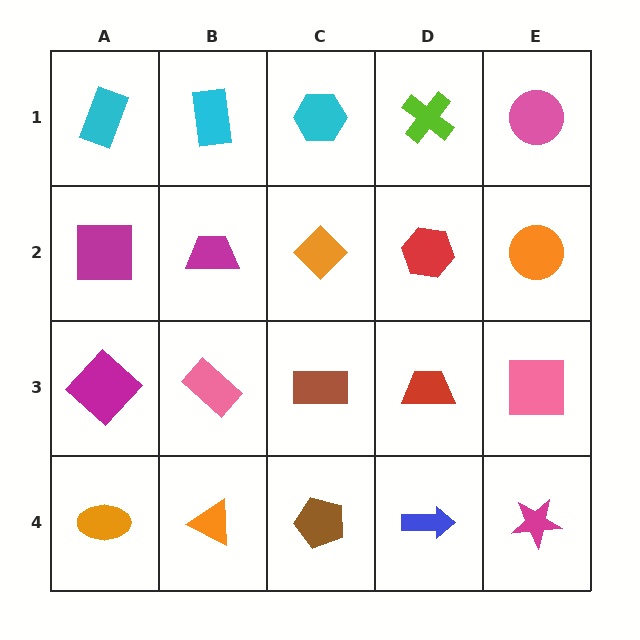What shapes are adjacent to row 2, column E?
A pink circle (row 1, column E), a pink square (row 3, column E), a red hexagon (row 2, column D).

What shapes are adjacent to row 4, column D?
A red trapezoid (row 3, column D), a brown pentagon (row 4, column C), a magenta star (row 4, column E).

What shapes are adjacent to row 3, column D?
A red hexagon (row 2, column D), a blue arrow (row 4, column D), a brown rectangle (row 3, column C), a pink square (row 3, column E).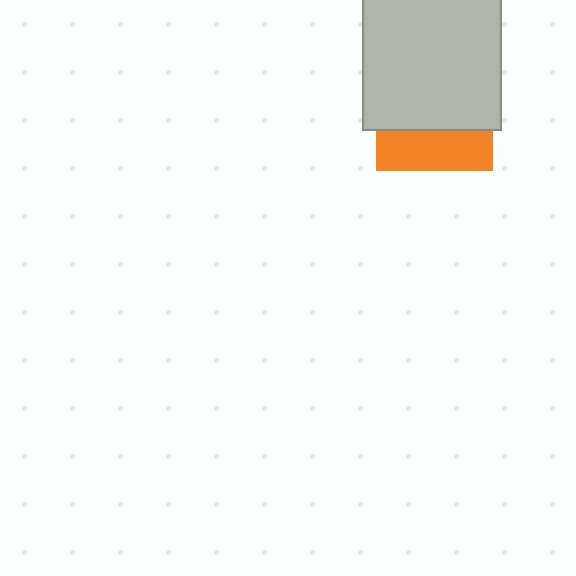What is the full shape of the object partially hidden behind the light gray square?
The partially hidden object is an orange square.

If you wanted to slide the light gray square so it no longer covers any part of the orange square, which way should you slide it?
Slide it up — that is the most direct way to separate the two shapes.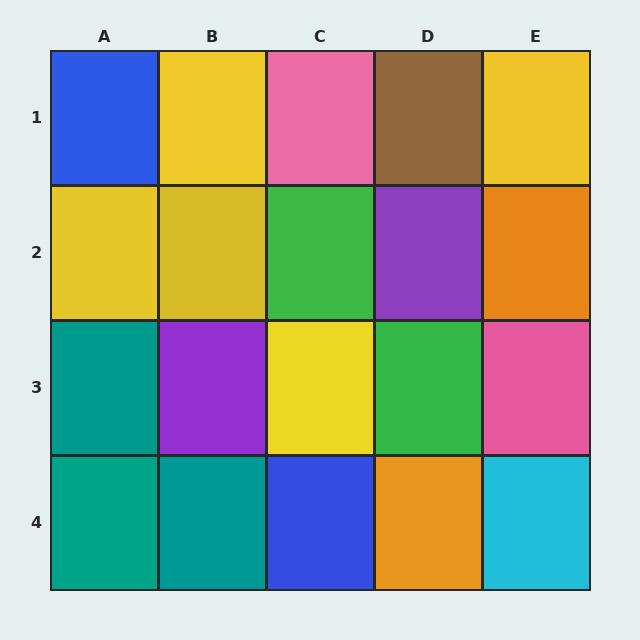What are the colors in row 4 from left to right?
Teal, teal, blue, orange, cyan.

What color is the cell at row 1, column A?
Blue.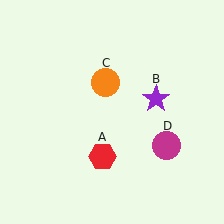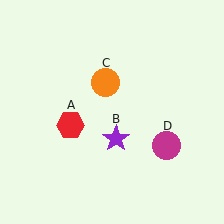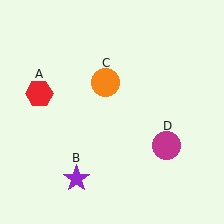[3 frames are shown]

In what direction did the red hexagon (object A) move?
The red hexagon (object A) moved up and to the left.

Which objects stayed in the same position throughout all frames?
Orange circle (object C) and magenta circle (object D) remained stationary.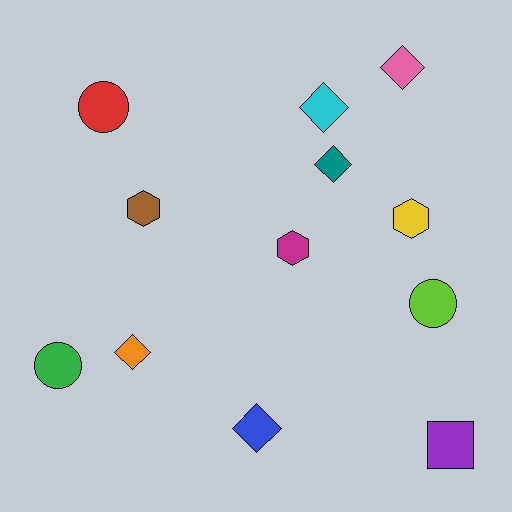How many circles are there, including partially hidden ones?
There are 3 circles.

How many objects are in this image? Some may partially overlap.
There are 12 objects.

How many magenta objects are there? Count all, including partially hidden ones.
There is 1 magenta object.